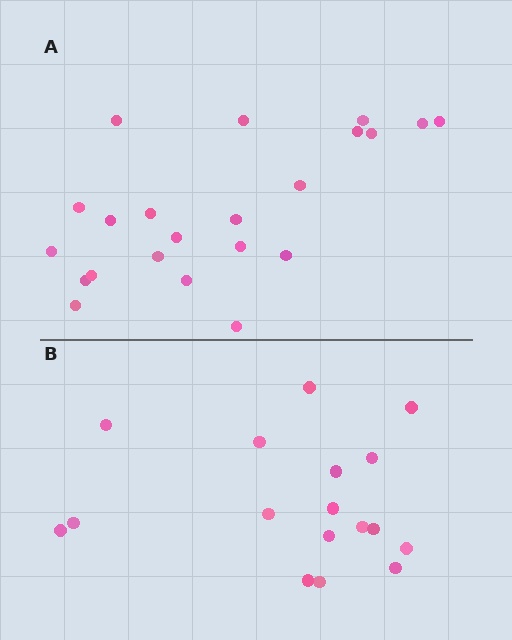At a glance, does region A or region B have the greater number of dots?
Region A (the top region) has more dots.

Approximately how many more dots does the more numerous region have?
Region A has about 5 more dots than region B.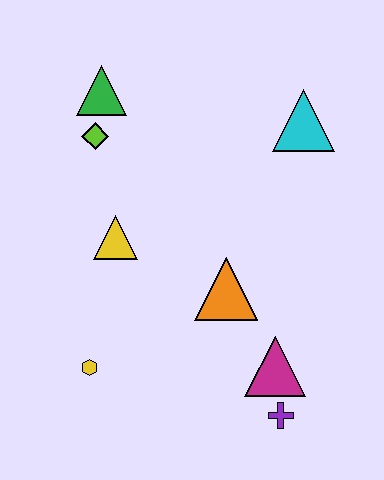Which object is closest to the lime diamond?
The green triangle is closest to the lime diamond.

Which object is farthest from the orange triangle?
The green triangle is farthest from the orange triangle.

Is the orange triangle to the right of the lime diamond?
Yes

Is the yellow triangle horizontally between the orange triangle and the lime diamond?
Yes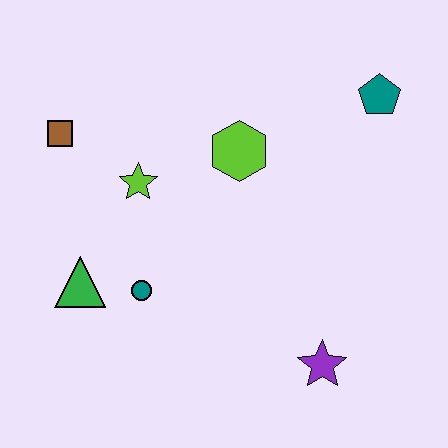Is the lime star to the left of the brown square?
No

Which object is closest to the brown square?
The lime star is closest to the brown square.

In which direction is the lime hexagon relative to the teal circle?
The lime hexagon is above the teal circle.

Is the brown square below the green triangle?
No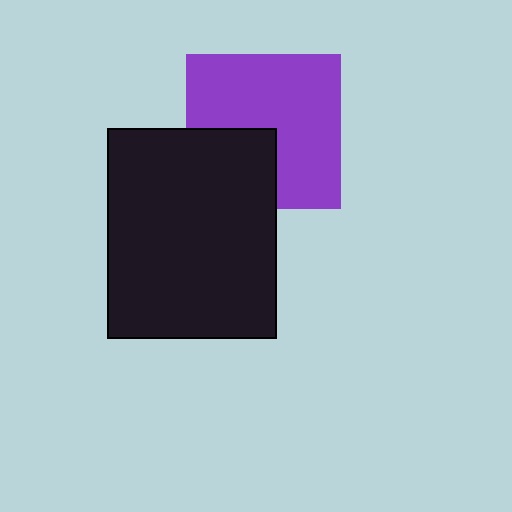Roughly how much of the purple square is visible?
Most of it is visible (roughly 69%).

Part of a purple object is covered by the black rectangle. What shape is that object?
It is a square.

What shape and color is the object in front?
The object in front is a black rectangle.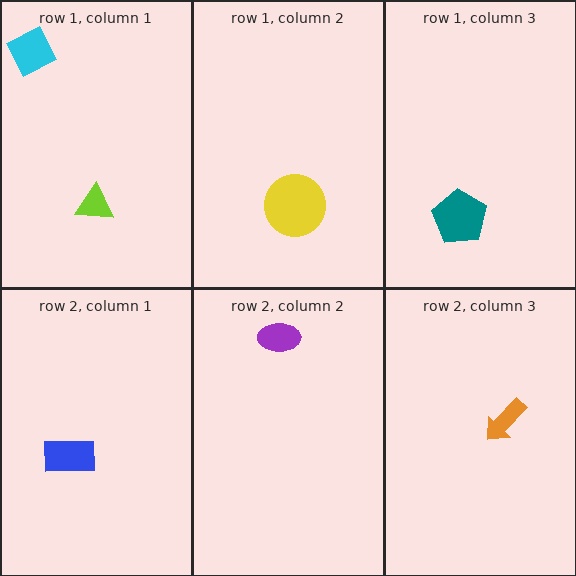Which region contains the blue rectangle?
The row 2, column 1 region.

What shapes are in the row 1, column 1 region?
The cyan diamond, the lime triangle.